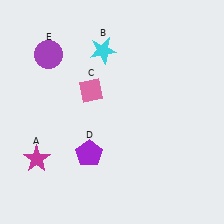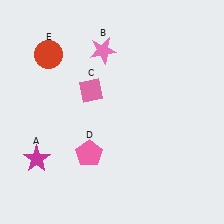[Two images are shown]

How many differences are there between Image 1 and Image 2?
There are 3 differences between the two images.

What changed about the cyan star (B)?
In Image 1, B is cyan. In Image 2, it changed to pink.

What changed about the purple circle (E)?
In Image 1, E is purple. In Image 2, it changed to red.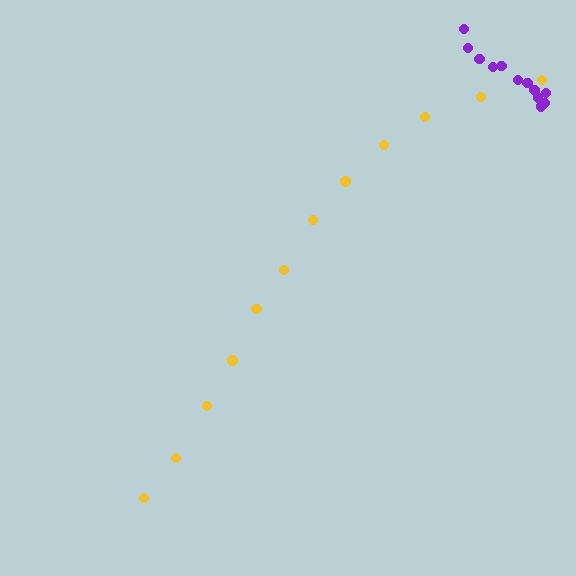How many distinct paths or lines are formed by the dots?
There are 2 distinct paths.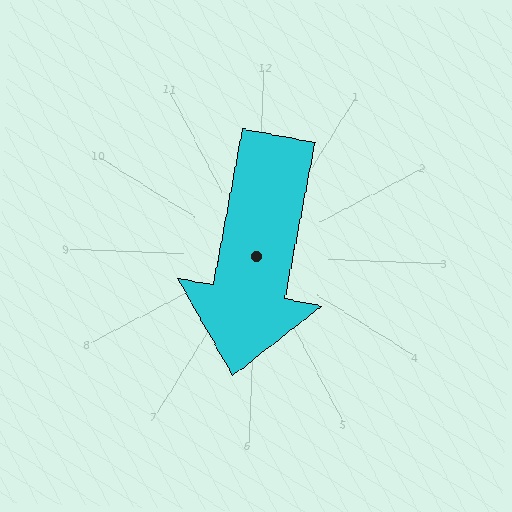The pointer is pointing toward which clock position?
Roughly 6 o'clock.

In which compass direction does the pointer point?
South.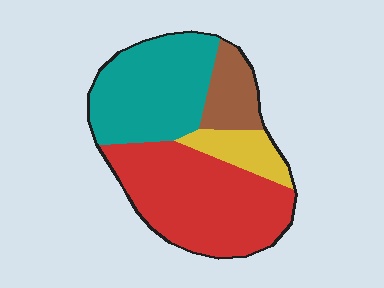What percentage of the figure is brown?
Brown covers about 10% of the figure.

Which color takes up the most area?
Red, at roughly 45%.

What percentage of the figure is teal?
Teal covers 34% of the figure.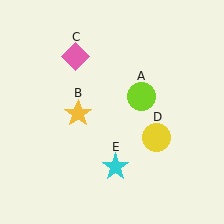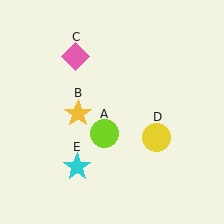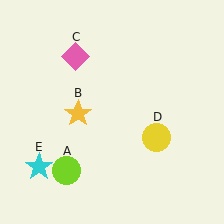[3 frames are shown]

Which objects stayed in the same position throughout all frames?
Yellow star (object B) and pink diamond (object C) and yellow circle (object D) remained stationary.